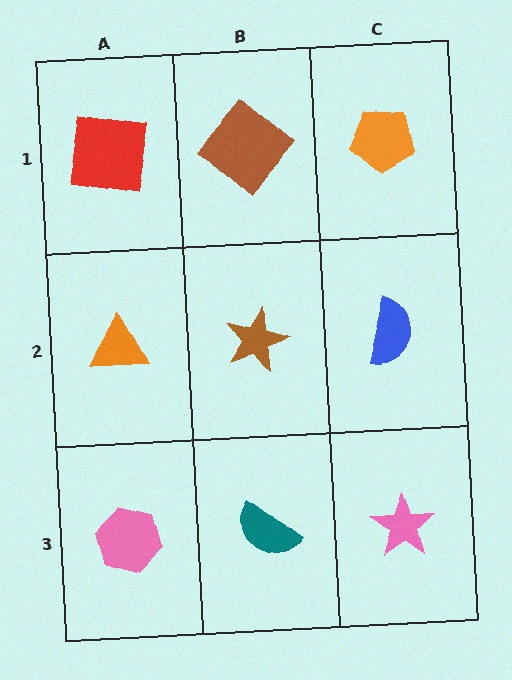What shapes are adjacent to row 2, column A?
A red square (row 1, column A), a pink hexagon (row 3, column A), a brown star (row 2, column B).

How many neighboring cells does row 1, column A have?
2.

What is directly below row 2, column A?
A pink hexagon.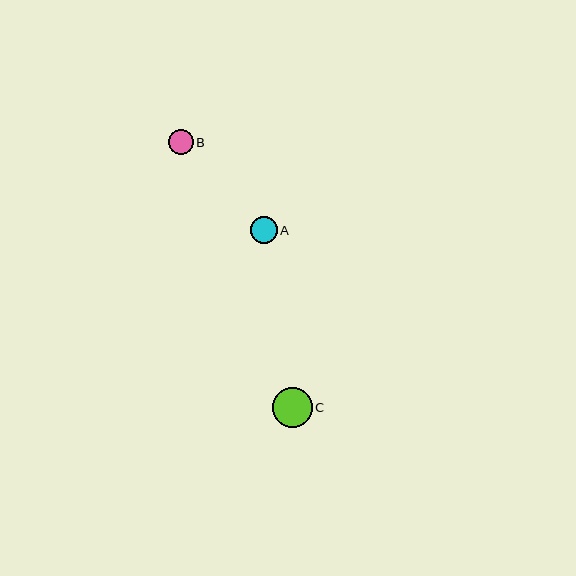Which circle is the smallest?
Circle B is the smallest with a size of approximately 25 pixels.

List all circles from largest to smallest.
From largest to smallest: C, A, B.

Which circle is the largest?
Circle C is the largest with a size of approximately 40 pixels.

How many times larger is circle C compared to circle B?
Circle C is approximately 1.6 times the size of circle B.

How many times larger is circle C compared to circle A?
Circle C is approximately 1.5 times the size of circle A.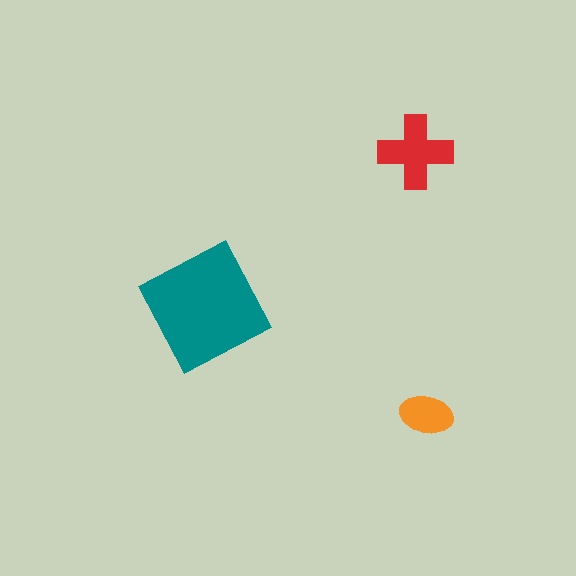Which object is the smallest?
The orange ellipse.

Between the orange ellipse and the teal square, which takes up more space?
The teal square.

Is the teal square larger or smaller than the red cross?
Larger.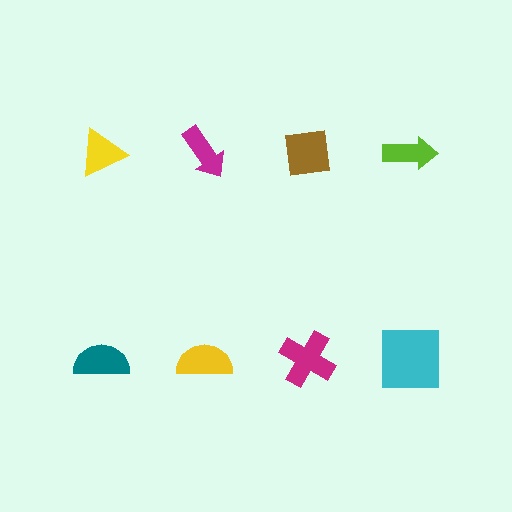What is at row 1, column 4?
A lime arrow.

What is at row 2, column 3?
A magenta cross.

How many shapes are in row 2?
4 shapes.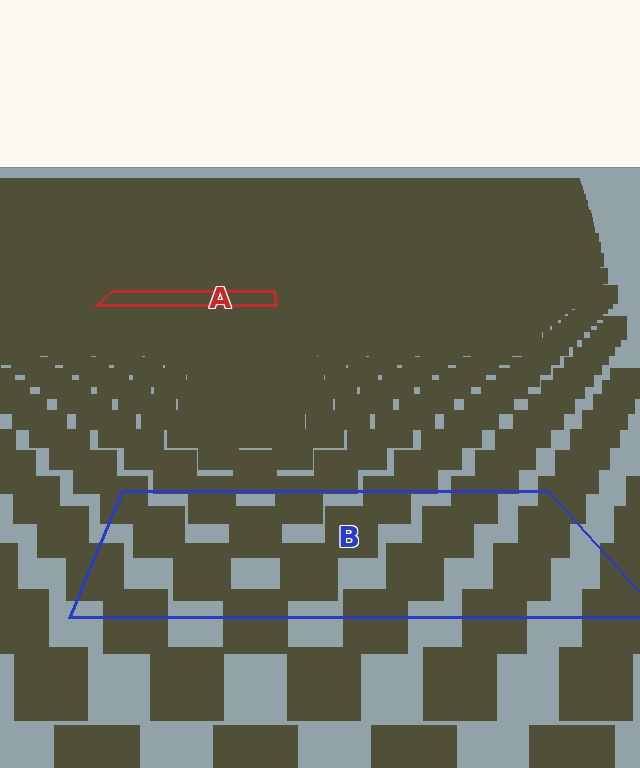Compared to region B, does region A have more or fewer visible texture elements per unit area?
Region A has more texture elements per unit area — they are packed more densely because it is farther away.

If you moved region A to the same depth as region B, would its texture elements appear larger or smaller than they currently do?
They would appear larger. At a closer depth, the same texture elements are projected at a bigger on-screen size.